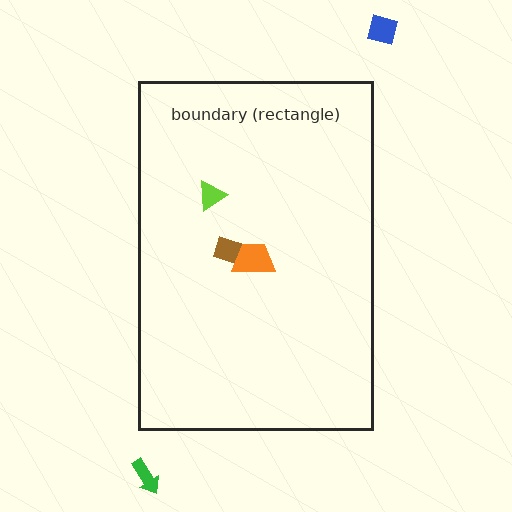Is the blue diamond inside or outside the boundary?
Outside.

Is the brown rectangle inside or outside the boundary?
Inside.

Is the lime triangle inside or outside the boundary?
Inside.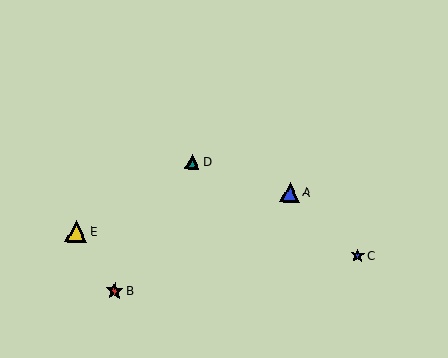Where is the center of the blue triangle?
The center of the blue triangle is at (290, 192).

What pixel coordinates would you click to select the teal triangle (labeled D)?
Click at (192, 162) to select the teal triangle D.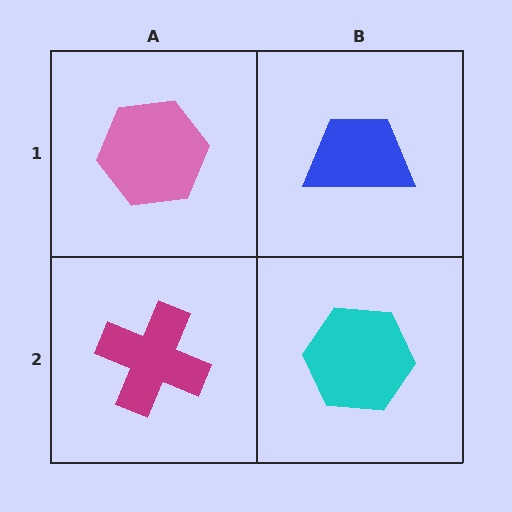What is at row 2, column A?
A magenta cross.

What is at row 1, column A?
A pink hexagon.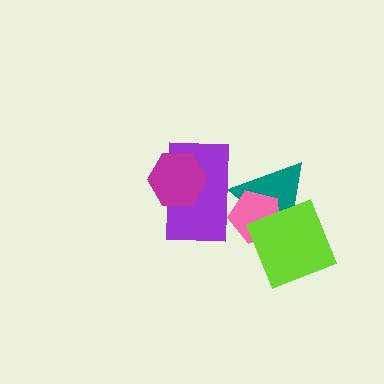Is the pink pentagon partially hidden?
Yes, it is partially covered by another shape.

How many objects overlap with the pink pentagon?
3 objects overlap with the pink pentagon.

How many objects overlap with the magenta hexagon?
1 object overlaps with the magenta hexagon.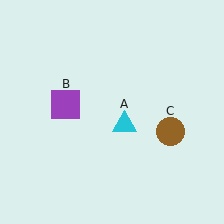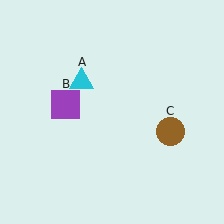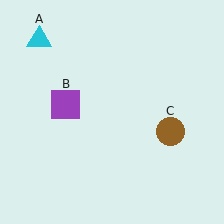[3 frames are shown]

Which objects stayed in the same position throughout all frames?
Purple square (object B) and brown circle (object C) remained stationary.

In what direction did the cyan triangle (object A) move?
The cyan triangle (object A) moved up and to the left.